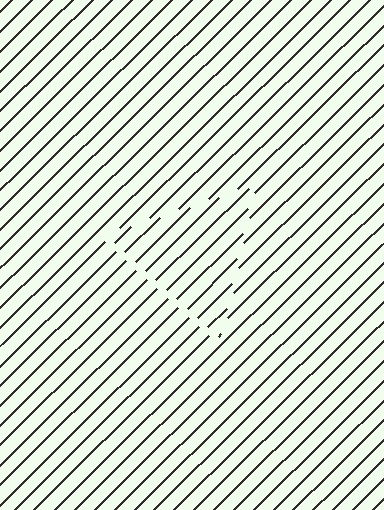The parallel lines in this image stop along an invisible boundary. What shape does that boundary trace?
An illusory triangle. The interior of the shape contains the same grating, shifted by half a period — the contour is defined by the phase discontinuity where line-ends from the inner and outer gratings abut.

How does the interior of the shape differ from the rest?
The interior of the shape contains the same grating, shifted by half a period — the contour is defined by the phase discontinuity where line-ends from the inner and outer gratings abut.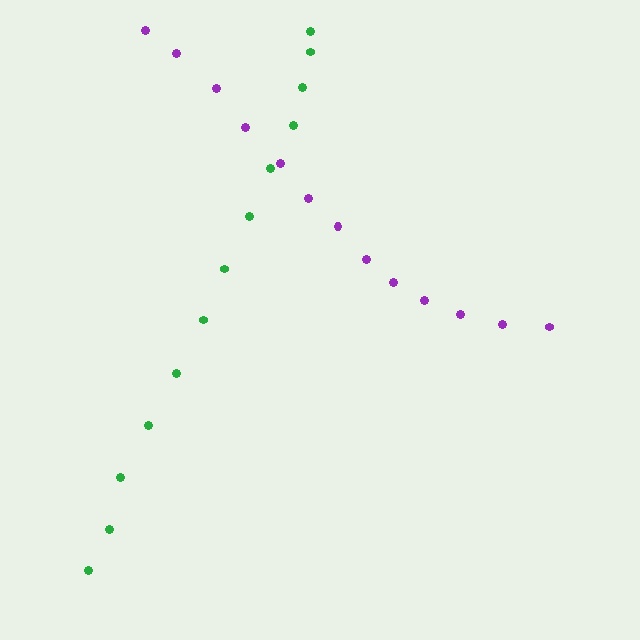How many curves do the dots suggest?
There are 2 distinct paths.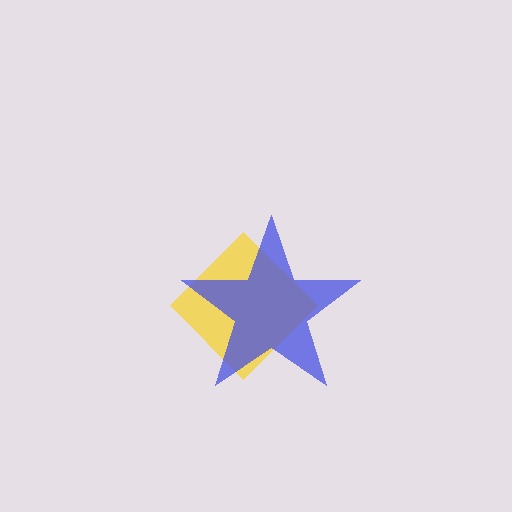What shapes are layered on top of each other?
The layered shapes are: a yellow diamond, a blue star.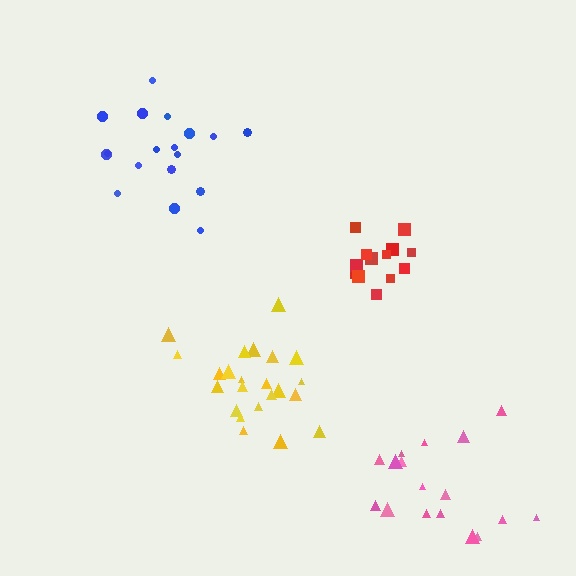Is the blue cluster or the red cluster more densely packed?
Red.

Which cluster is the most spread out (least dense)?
Pink.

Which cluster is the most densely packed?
Red.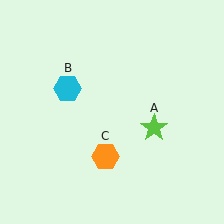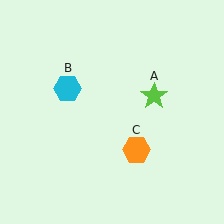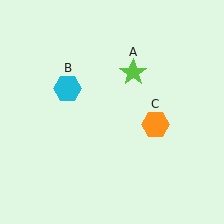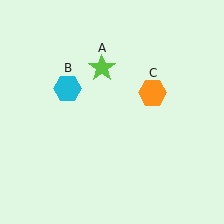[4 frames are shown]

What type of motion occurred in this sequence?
The lime star (object A), orange hexagon (object C) rotated counterclockwise around the center of the scene.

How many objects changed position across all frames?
2 objects changed position: lime star (object A), orange hexagon (object C).